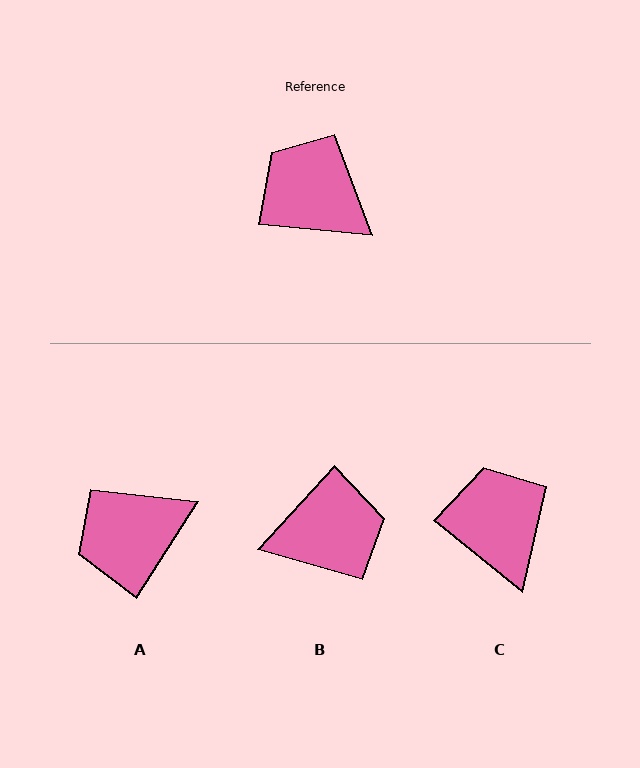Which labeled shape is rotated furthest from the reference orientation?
B, about 127 degrees away.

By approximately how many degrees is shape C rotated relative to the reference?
Approximately 33 degrees clockwise.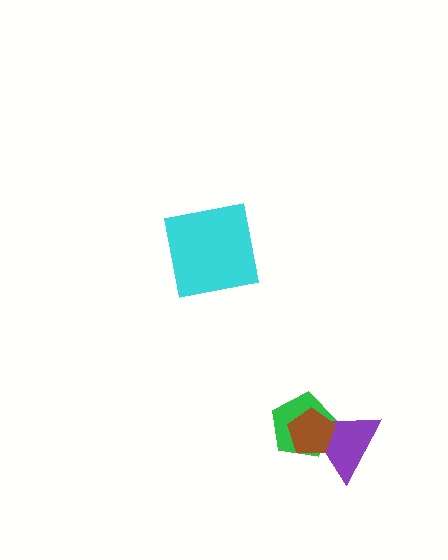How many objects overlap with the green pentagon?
2 objects overlap with the green pentagon.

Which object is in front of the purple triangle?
The brown pentagon is in front of the purple triangle.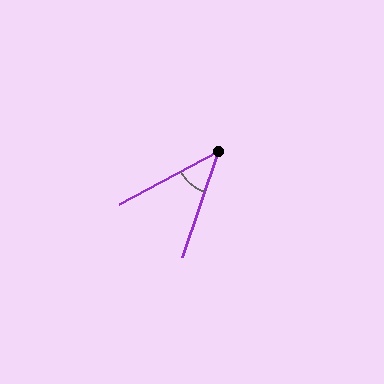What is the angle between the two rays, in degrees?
Approximately 44 degrees.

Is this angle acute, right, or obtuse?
It is acute.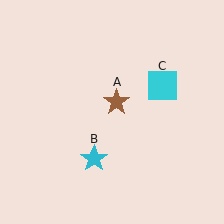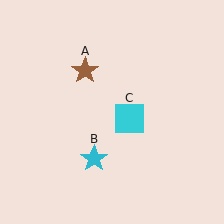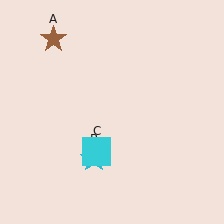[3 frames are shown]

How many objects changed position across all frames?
2 objects changed position: brown star (object A), cyan square (object C).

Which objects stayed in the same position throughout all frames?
Cyan star (object B) remained stationary.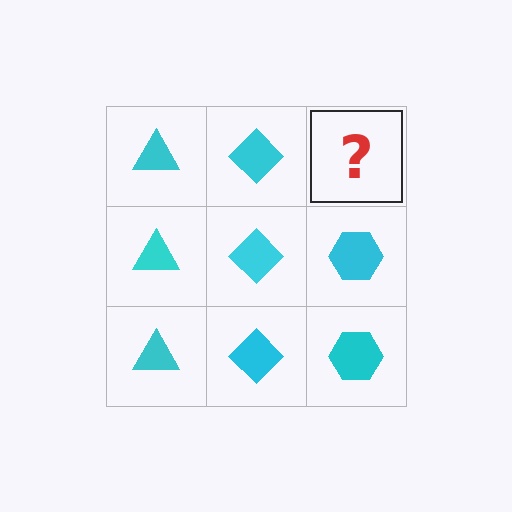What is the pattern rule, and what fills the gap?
The rule is that each column has a consistent shape. The gap should be filled with a cyan hexagon.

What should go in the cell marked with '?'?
The missing cell should contain a cyan hexagon.